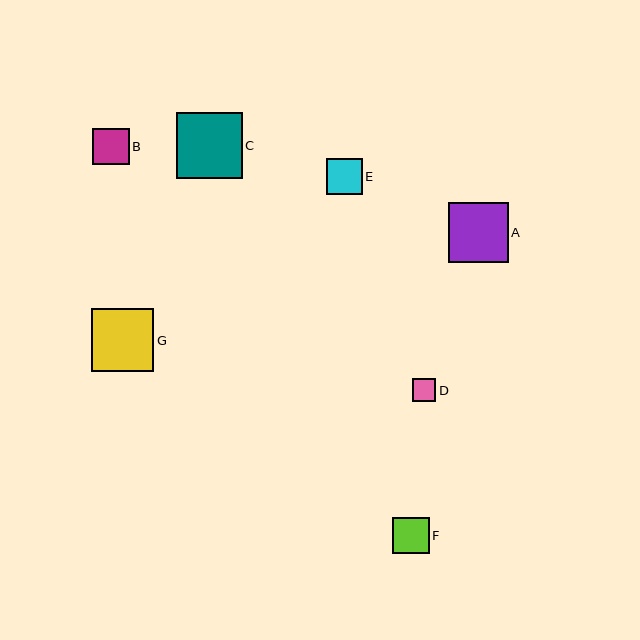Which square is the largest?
Square C is the largest with a size of approximately 66 pixels.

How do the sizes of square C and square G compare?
Square C and square G are approximately the same size.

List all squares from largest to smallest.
From largest to smallest: C, G, A, B, F, E, D.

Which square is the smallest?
Square D is the smallest with a size of approximately 23 pixels.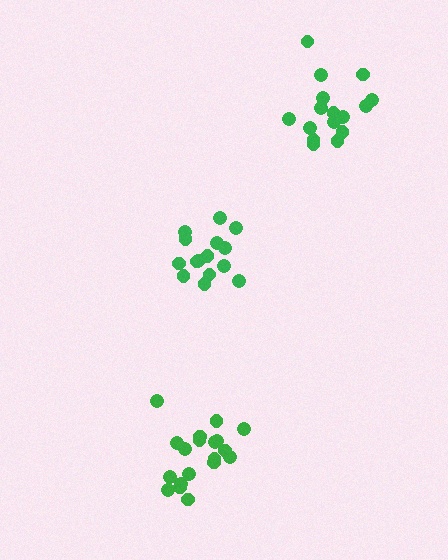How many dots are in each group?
Group 1: 19 dots, Group 2: 15 dots, Group 3: 16 dots (50 total).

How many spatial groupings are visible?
There are 3 spatial groupings.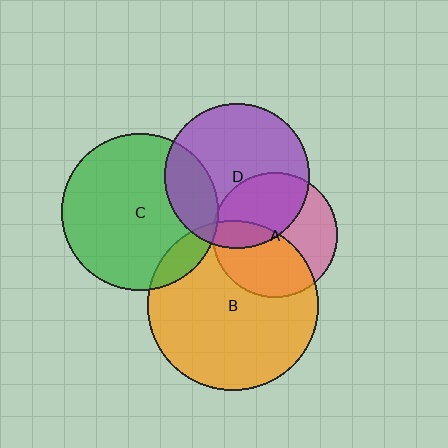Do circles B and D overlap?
Yes.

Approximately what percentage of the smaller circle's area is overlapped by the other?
Approximately 10%.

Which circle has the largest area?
Circle B (orange).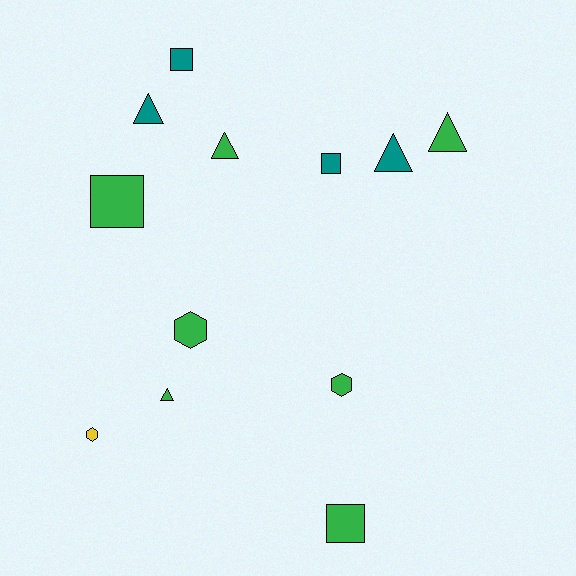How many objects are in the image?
There are 12 objects.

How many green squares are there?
There are 2 green squares.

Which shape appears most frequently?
Triangle, with 5 objects.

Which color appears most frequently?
Green, with 7 objects.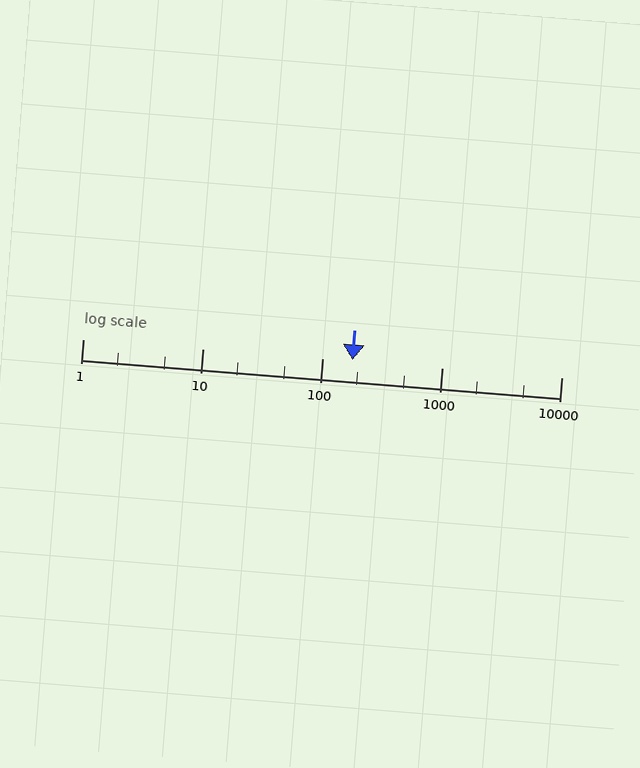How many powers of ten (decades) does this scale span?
The scale spans 4 decades, from 1 to 10000.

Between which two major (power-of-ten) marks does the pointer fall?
The pointer is between 100 and 1000.